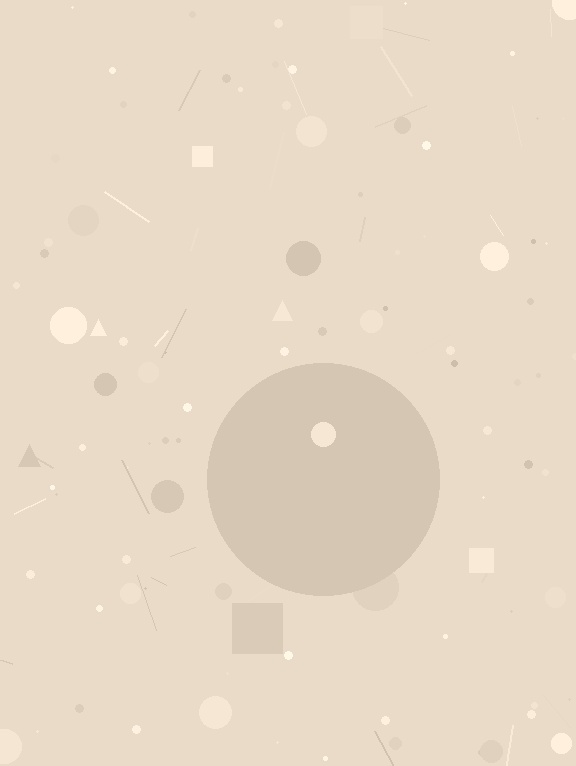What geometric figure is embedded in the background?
A circle is embedded in the background.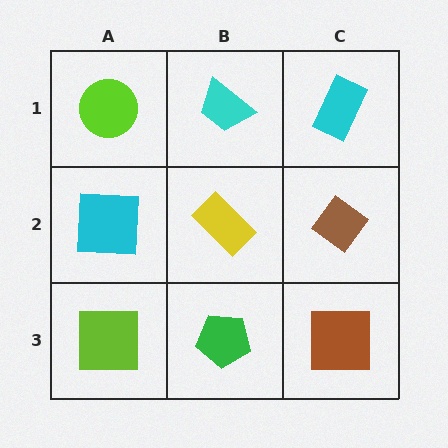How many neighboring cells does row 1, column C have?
2.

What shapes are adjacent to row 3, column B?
A yellow rectangle (row 2, column B), a lime square (row 3, column A), a brown square (row 3, column C).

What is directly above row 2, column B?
A cyan trapezoid.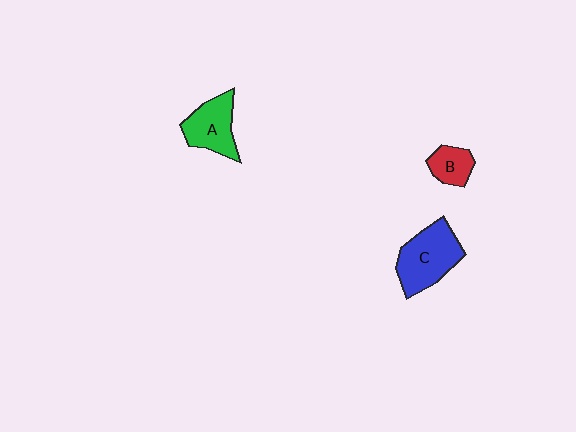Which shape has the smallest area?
Shape B (red).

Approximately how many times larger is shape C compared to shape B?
Approximately 2.2 times.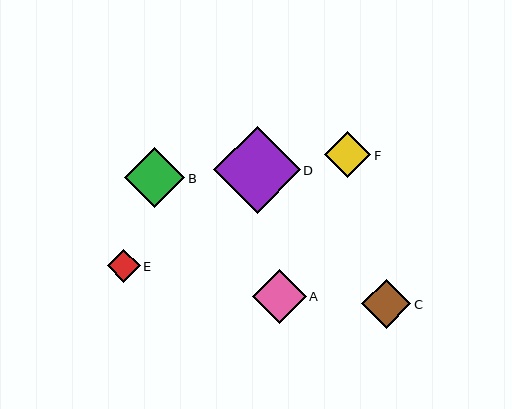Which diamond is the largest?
Diamond D is the largest with a size of approximately 87 pixels.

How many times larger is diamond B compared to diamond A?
Diamond B is approximately 1.1 times the size of diamond A.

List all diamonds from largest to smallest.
From largest to smallest: D, B, A, C, F, E.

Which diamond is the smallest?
Diamond E is the smallest with a size of approximately 33 pixels.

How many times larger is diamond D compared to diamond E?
Diamond D is approximately 2.6 times the size of diamond E.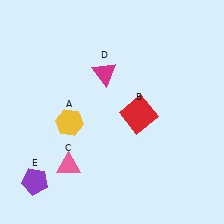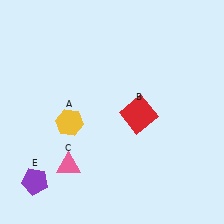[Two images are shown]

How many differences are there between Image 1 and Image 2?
There is 1 difference between the two images.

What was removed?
The magenta triangle (D) was removed in Image 2.